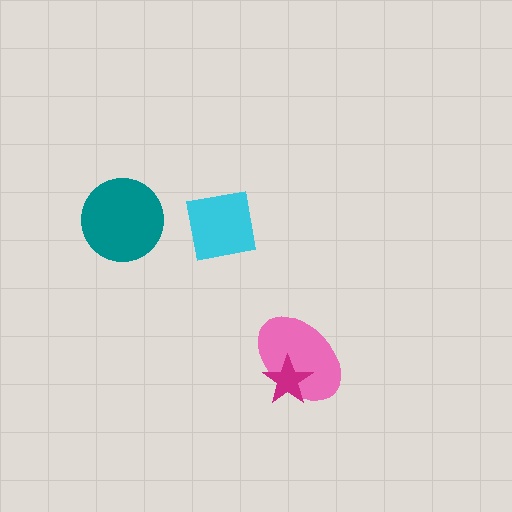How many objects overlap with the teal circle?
0 objects overlap with the teal circle.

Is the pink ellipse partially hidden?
Yes, it is partially covered by another shape.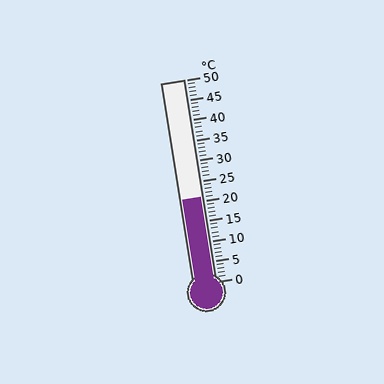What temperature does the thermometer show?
The thermometer shows approximately 21°C.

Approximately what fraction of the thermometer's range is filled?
The thermometer is filled to approximately 40% of its range.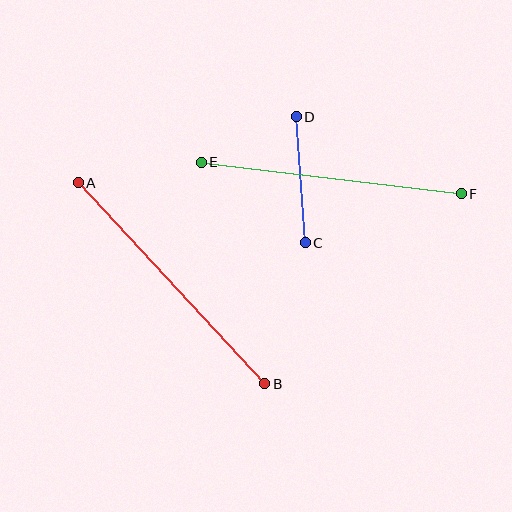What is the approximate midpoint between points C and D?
The midpoint is at approximately (301, 180) pixels.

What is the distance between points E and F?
The distance is approximately 262 pixels.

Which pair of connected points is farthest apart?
Points A and B are farthest apart.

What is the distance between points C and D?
The distance is approximately 127 pixels.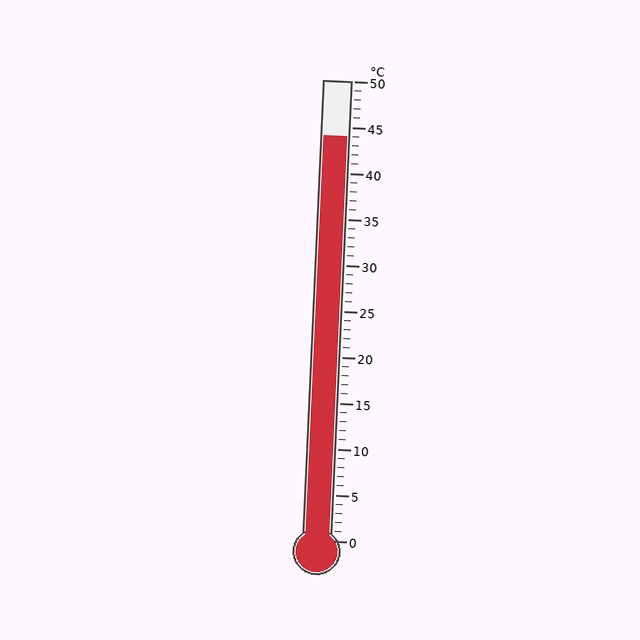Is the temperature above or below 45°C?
The temperature is below 45°C.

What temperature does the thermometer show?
The thermometer shows approximately 44°C.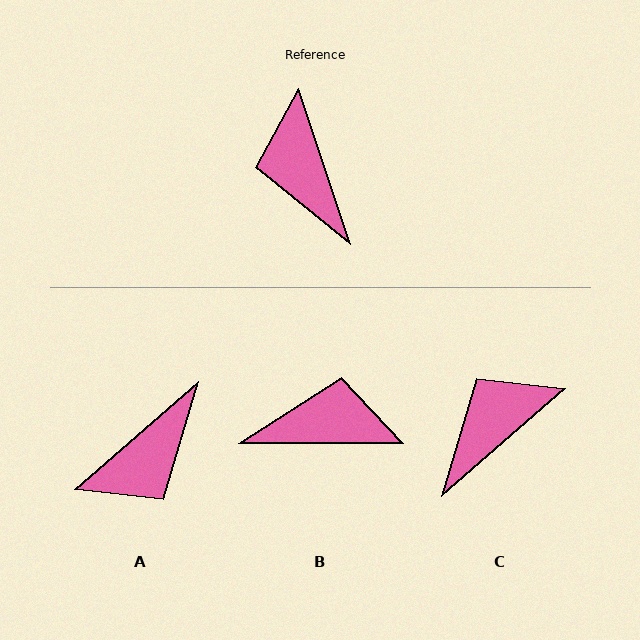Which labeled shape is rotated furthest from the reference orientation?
A, about 112 degrees away.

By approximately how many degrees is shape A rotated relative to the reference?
Approximately 112 degrees counter-clockwise.